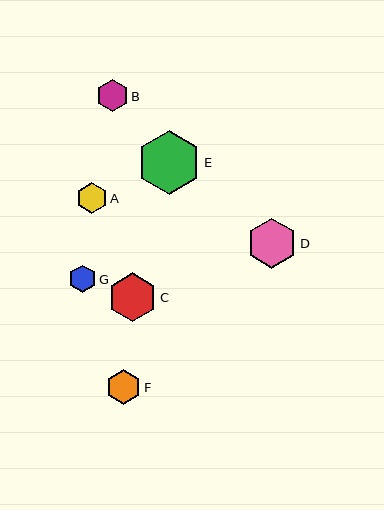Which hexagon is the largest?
Hexagon E is the largest with a size of approximately 64 pixels.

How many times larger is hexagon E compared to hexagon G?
Hexagon E is approximately 2.3 times the size of hexagon G.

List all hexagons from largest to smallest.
From largest to smallest: E, D, C, F, B, A, G.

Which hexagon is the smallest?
Hexagon G is the smallest with a size of approximately 27 pixels.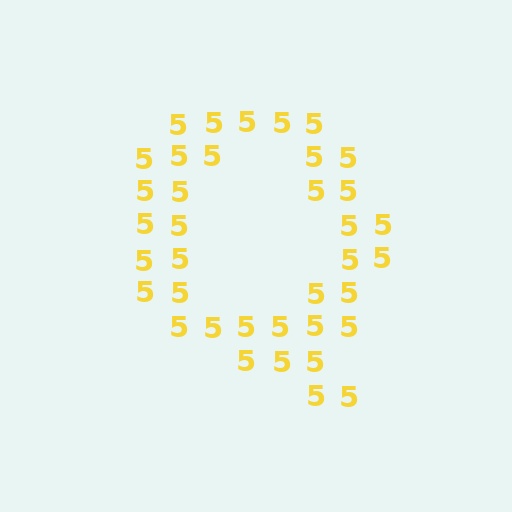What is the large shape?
The large shape is the letter Q.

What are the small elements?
The small elements are digit 5's.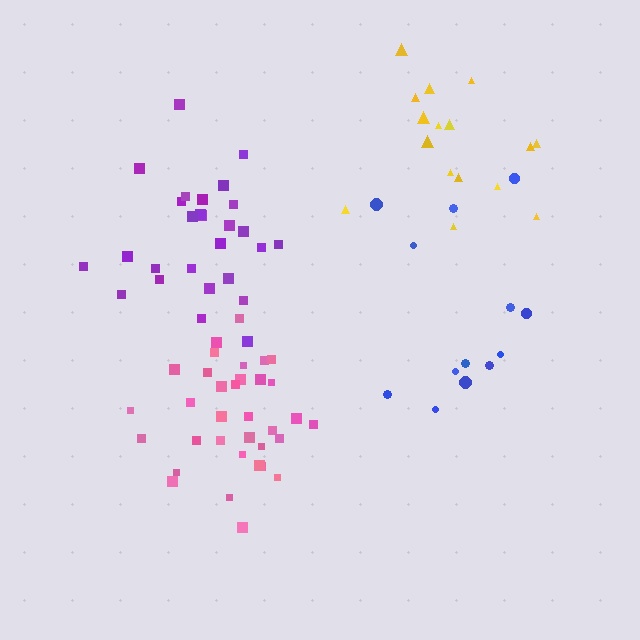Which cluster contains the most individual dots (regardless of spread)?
Pink (34).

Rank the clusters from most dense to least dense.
purple, pink, yellow, blue.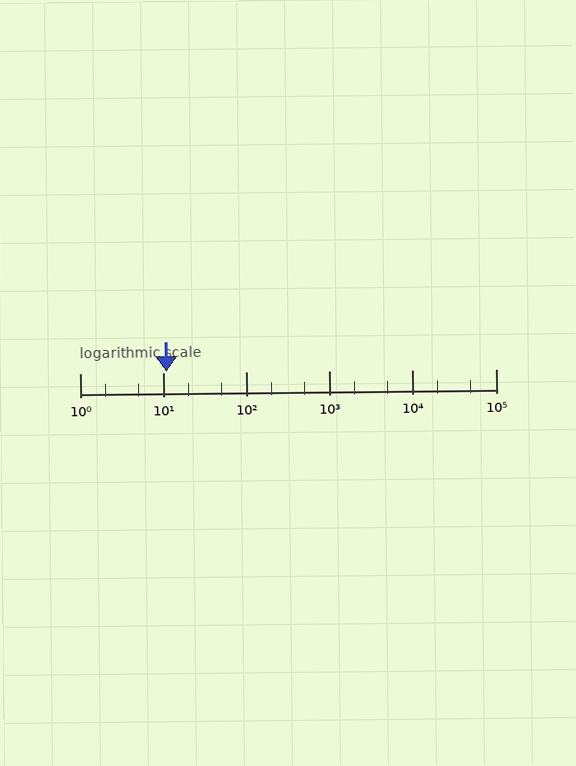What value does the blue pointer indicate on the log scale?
The pointer indicates approximately 11.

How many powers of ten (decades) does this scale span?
The scale spans 5 decades, from 1 to 100000.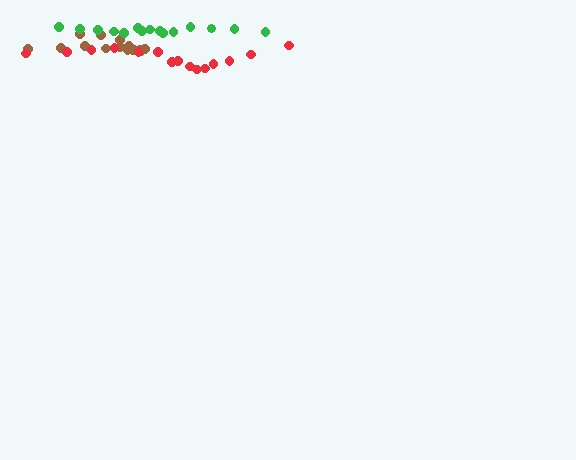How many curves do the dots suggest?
There are 3 distinct paths.